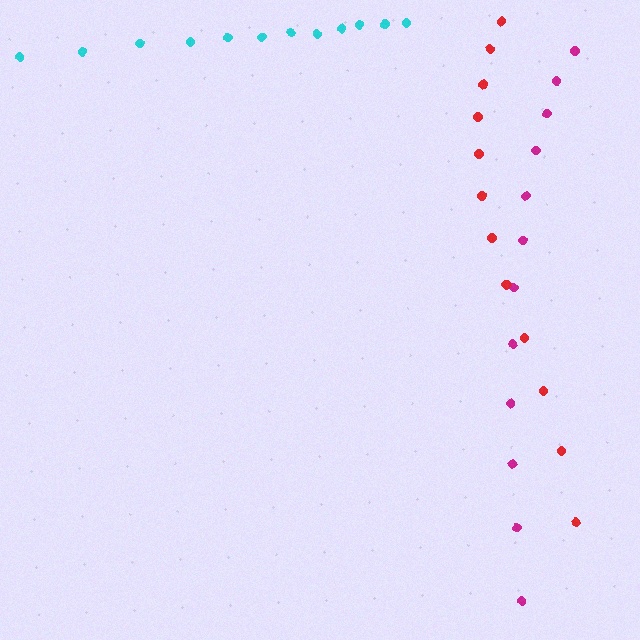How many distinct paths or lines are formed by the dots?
There are 3 distinct paths.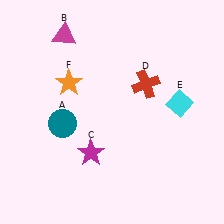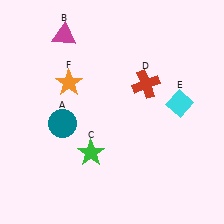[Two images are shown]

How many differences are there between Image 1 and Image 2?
There is 1 difference between the two images.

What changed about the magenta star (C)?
In Image 1, C is magenta. In Image 2, it changed to green.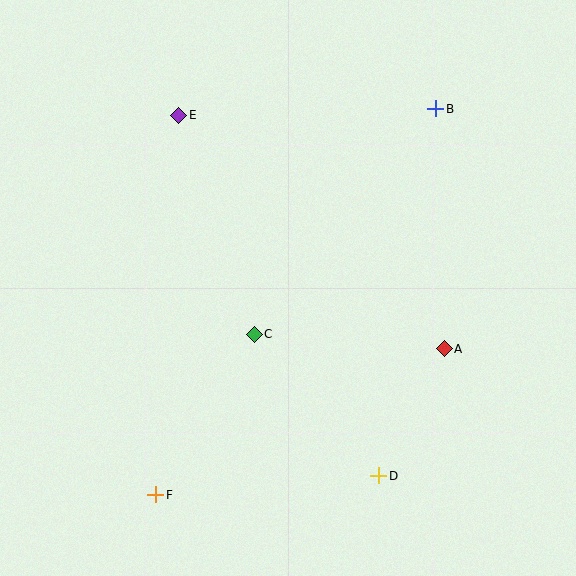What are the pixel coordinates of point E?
Point E is at (179, 115).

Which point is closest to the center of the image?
Point C at (254, 334) is closest to the center.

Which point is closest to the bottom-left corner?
Point F is closest to the bottom-left corner.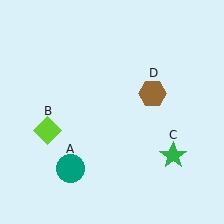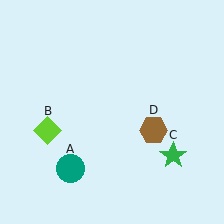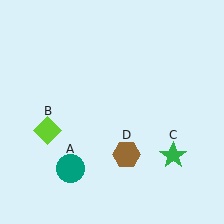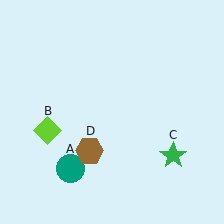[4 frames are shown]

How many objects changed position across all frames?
1 object changed position: brown hexagon (object D).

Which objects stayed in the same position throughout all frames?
Teal circle (object A) and lime diamond (object B) and green star (object C) remained stationary.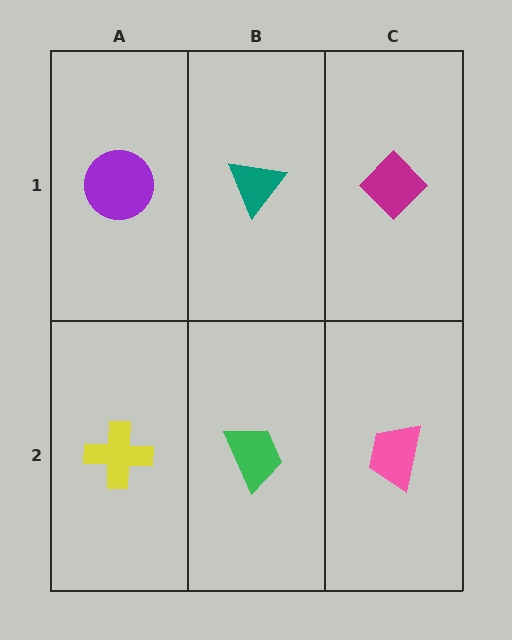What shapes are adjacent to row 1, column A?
A yellow cross (row 2, column A), a teal triangle (row 1, column B).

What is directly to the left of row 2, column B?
A yellow cross.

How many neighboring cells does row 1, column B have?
3.